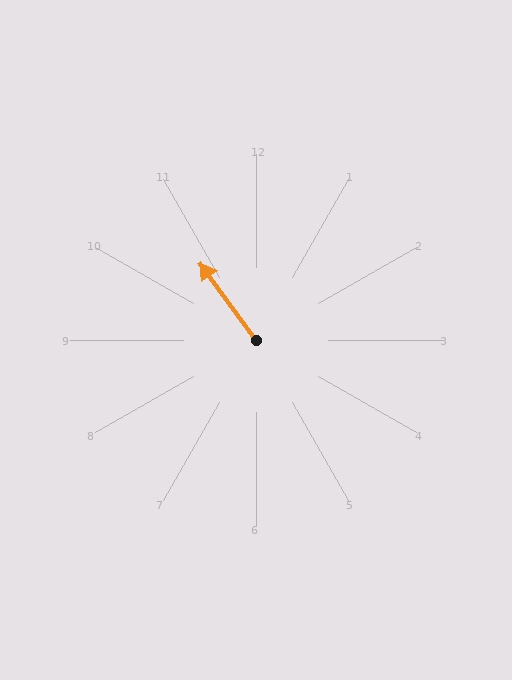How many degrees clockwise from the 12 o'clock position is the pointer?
Approximately 324 degrees.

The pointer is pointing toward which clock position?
Roughly 11 o'clock.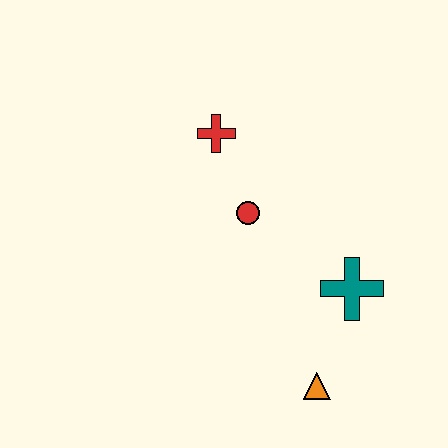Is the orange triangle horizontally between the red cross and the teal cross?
Yes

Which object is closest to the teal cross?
The orange triangle is closest to the teal cross.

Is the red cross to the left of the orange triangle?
Yes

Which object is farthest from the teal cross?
The red cross is farthest from the teal cross.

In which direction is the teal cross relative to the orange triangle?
The teal cross is above the orange triangle.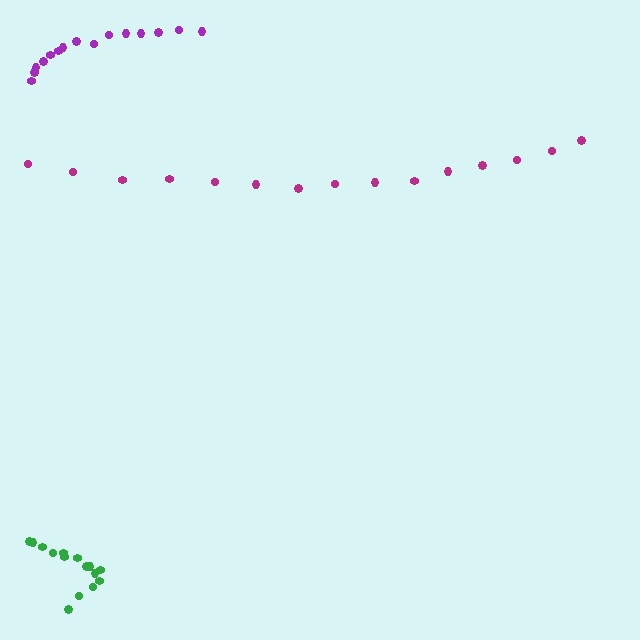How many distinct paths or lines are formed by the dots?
There are 3 distinct paths.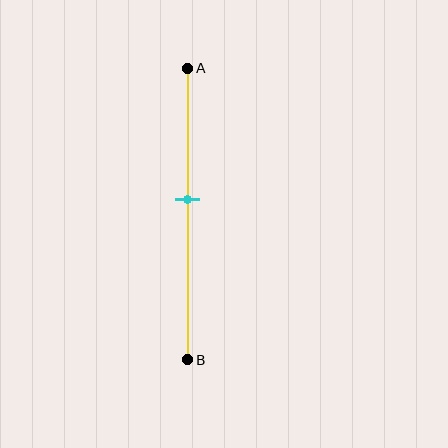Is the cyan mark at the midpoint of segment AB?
No, the mark is at about 45% from A, not at the 50% midpoint.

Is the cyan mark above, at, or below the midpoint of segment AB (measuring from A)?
The cyan mark is above the midpoint of segment AB.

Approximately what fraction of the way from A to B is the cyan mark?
The cyan mark is approximately 45% of the way from A to B.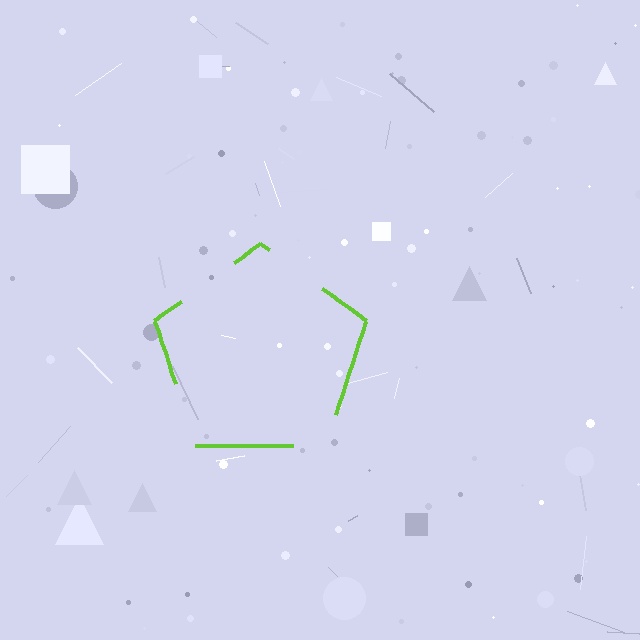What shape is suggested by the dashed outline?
The dashed outline suggests a pentagon.